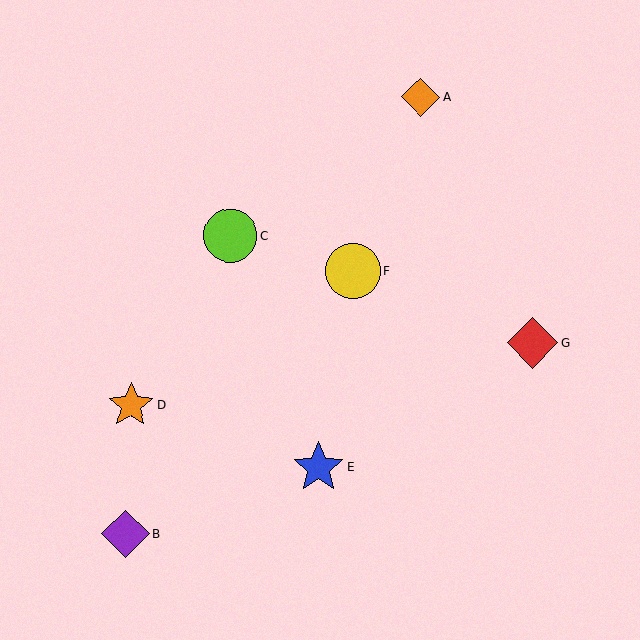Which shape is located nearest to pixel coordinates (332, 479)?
The blue star (labeled E) at (319, 467) is nearest to that location.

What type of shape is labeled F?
Shape F is a yellow circle.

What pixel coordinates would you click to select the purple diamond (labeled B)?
Click at (126, 534) to select the purple diamond B.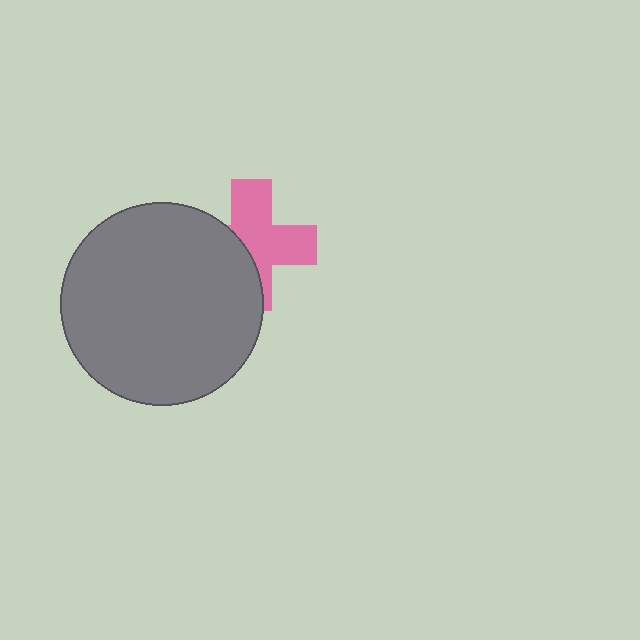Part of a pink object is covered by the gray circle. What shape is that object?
It is a cross.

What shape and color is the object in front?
The object in front is a gray circle.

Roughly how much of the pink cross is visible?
About half of it is visible (roughly 58%).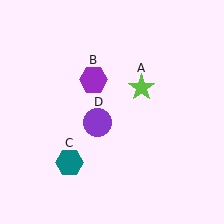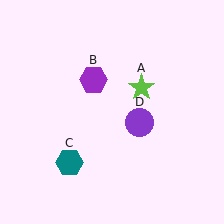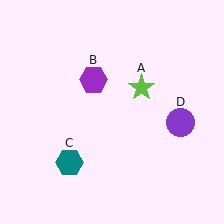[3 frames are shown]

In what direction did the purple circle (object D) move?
The purple circle (object D) moved right.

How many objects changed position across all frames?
1 object changed position: purple circle (object D).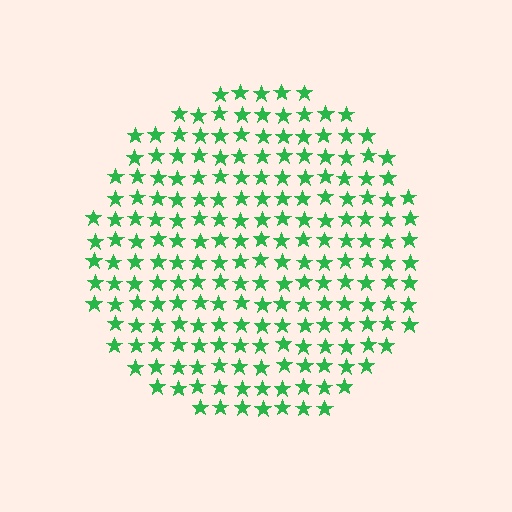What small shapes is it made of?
It is made of small stars.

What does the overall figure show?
The overall figure shows a circle.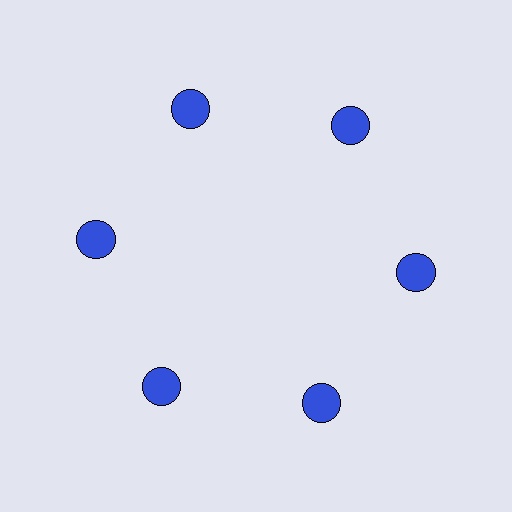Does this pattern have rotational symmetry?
Yes, this pattern has 6-fold rotational symmetry. It looks the same after rotating 60 degrees around the center.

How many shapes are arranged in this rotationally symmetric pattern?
There are 6 shapes, arranged in 6 groups of 1.